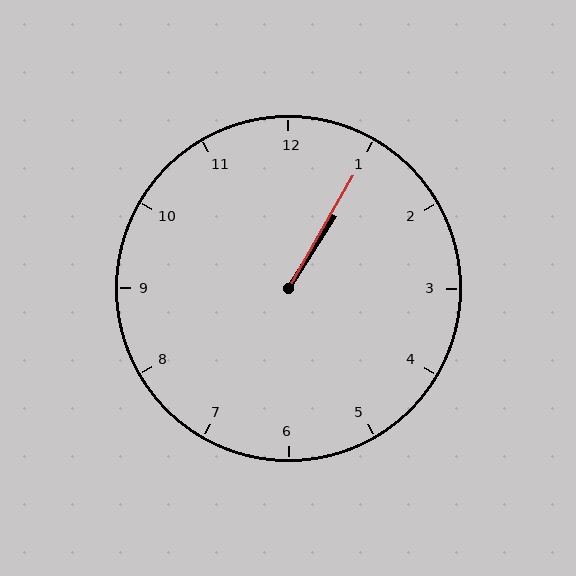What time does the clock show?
1:05.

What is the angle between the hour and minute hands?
Approximately 2 degrees.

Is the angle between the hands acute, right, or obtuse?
It is acute.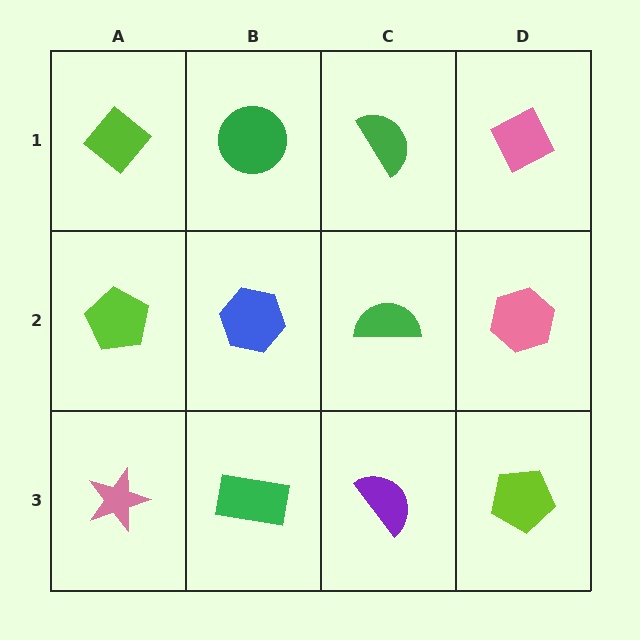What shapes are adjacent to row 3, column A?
A lime pentagon (row 2, column A), a green rectangle (row 3, column B).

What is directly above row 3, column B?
A blue hexagon.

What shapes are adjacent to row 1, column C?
A green semicircle (row 2, column C), a green circle (row 1, column B), a pink diamond (row 1, column D).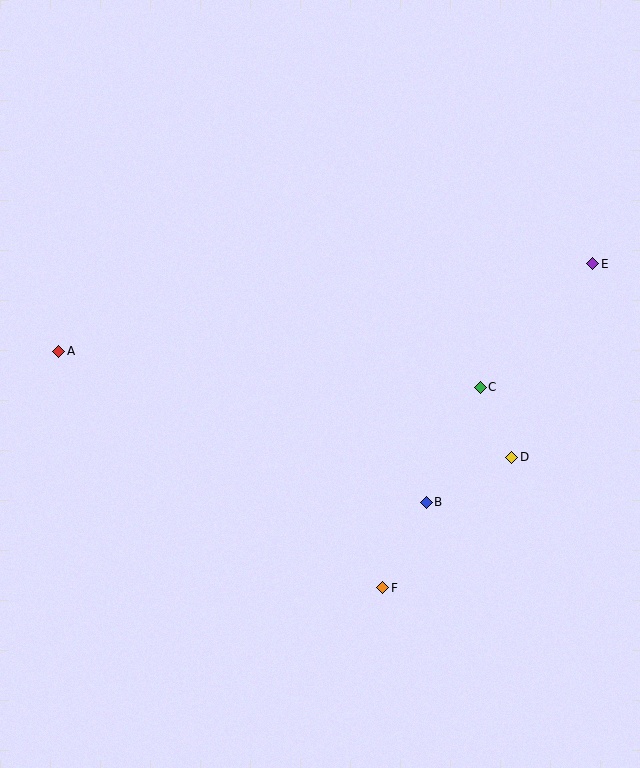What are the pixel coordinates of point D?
Point D is at (512, 457).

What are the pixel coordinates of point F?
Point F is at (383, 588).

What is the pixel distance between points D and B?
The distance between D and B is 97 pixels.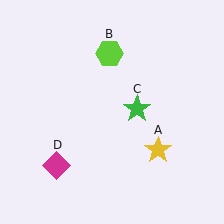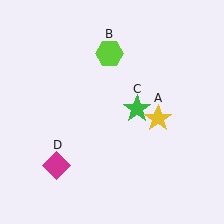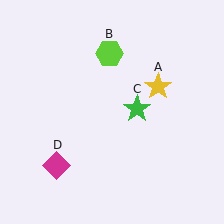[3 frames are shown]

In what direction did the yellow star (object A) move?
The yellow star (object A) moved up.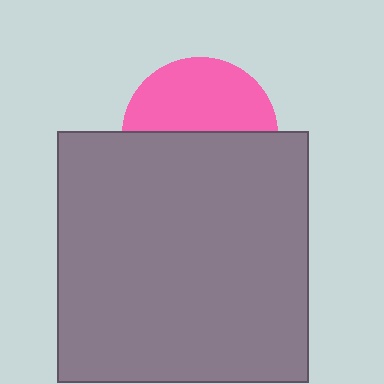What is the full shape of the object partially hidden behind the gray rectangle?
The partially hidden object is a pink circle.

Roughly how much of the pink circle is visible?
About half of it is visible (roughly 47%).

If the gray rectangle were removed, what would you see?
You would see the complete pink circle.